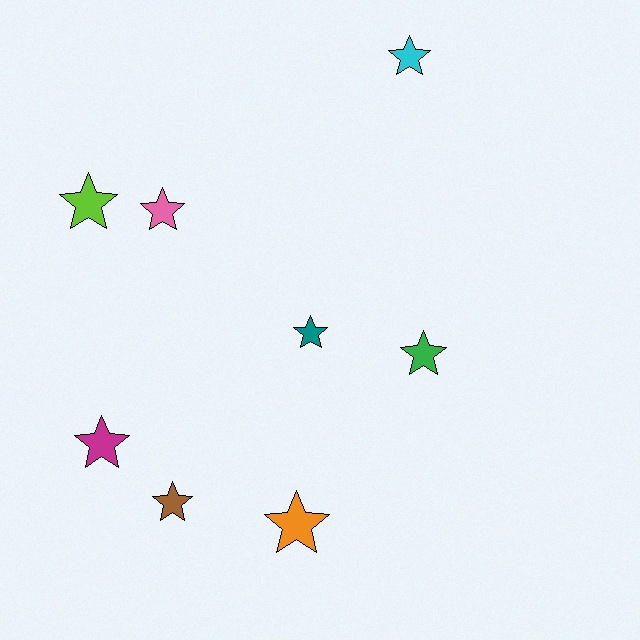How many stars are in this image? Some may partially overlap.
There are 8 stars.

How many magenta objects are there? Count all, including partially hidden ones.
There is 1 magenta object.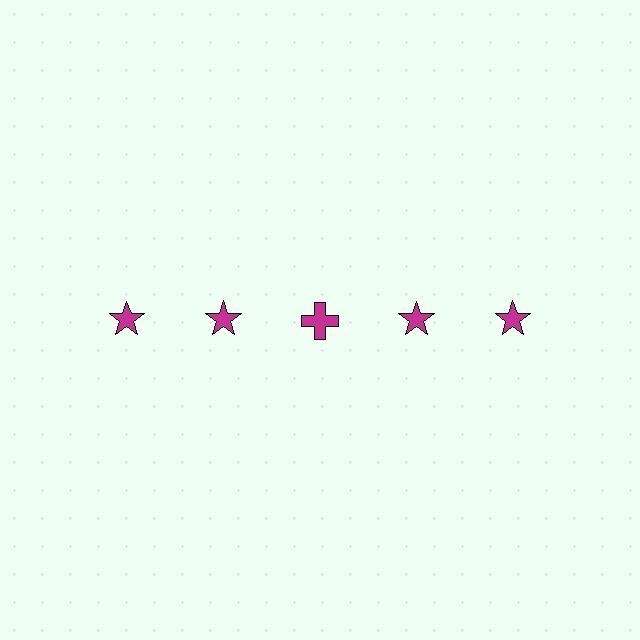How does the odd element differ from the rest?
It has a different shape: cross instead of star.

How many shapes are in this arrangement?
There are 5 shapes arranged in a grid pattern.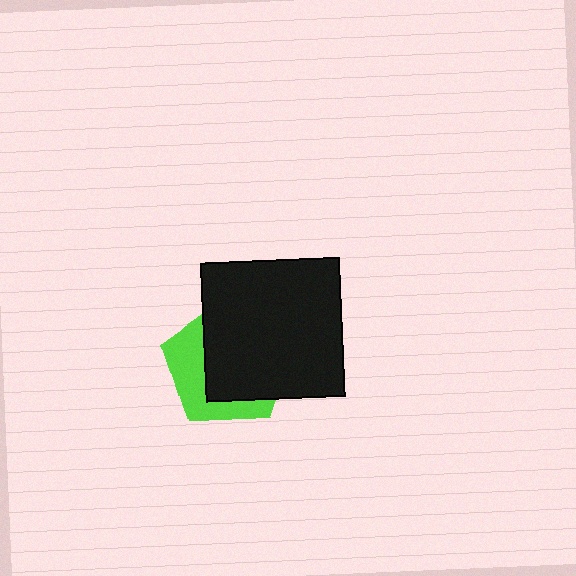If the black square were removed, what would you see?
You would see the complete lime pentagon.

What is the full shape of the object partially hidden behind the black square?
The partially hidden object is a lime pentagon.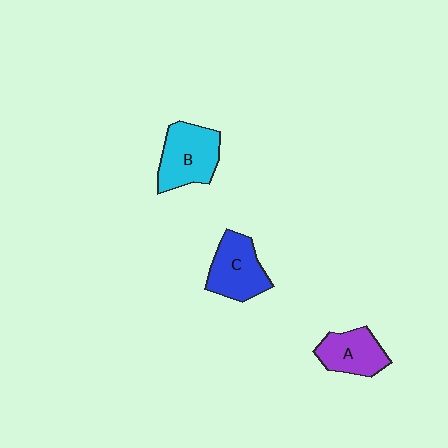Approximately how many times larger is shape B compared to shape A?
Approximately 1.3 times.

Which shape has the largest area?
Shape B (cyan).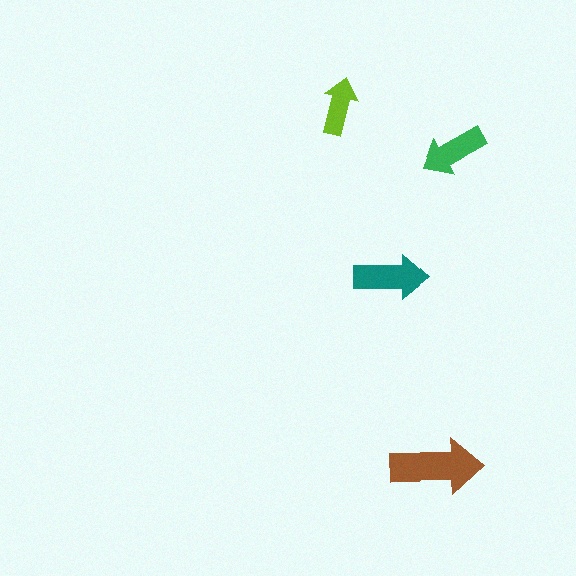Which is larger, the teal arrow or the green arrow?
The teal one.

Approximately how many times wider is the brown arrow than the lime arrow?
About 1.5 times wider.